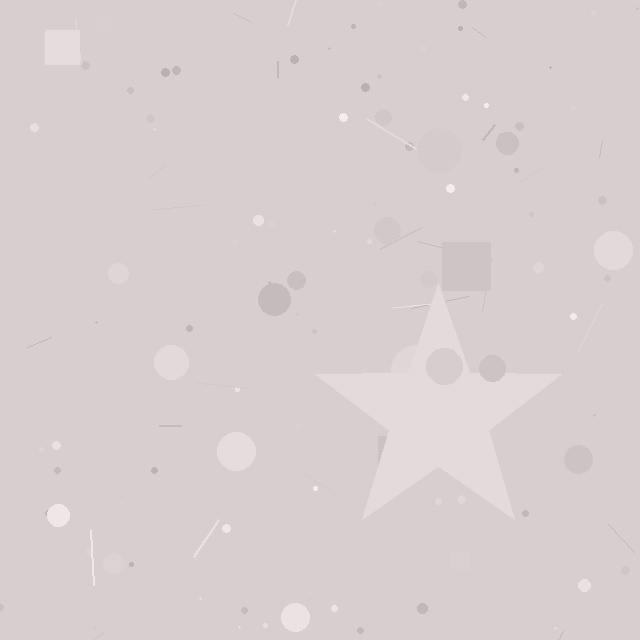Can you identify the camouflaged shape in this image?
The camouflaged shape is a star.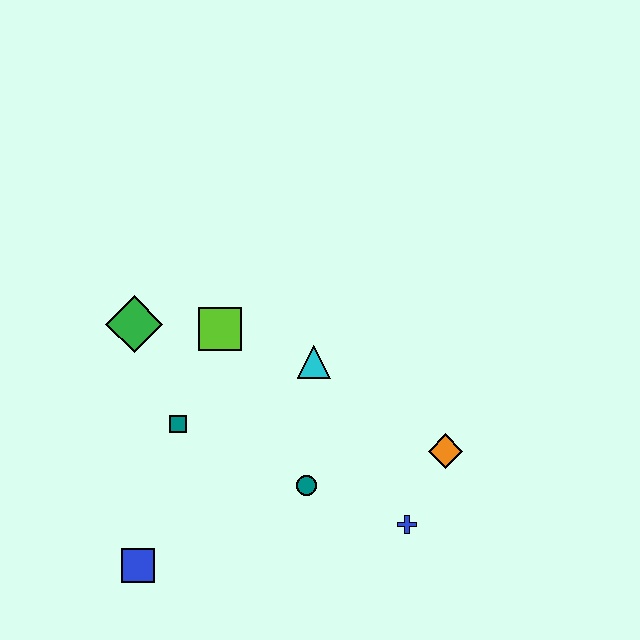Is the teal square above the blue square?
Yes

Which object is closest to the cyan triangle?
The lime square is closest to the cyan triangle.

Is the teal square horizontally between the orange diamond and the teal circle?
No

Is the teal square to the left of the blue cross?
Yes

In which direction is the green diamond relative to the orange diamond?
The green diamond is to the left of the orange diamond.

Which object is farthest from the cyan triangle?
The blue square is farthest from the cyan triangle.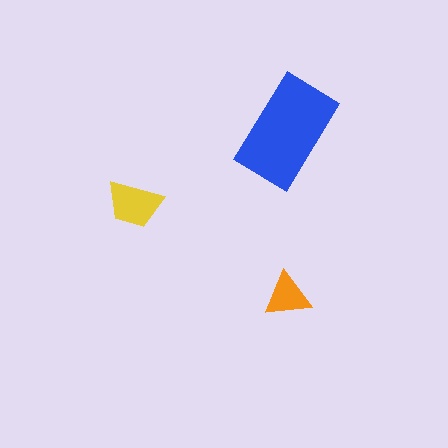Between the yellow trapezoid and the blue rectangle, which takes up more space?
The blue rectangle.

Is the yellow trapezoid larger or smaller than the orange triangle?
Larger.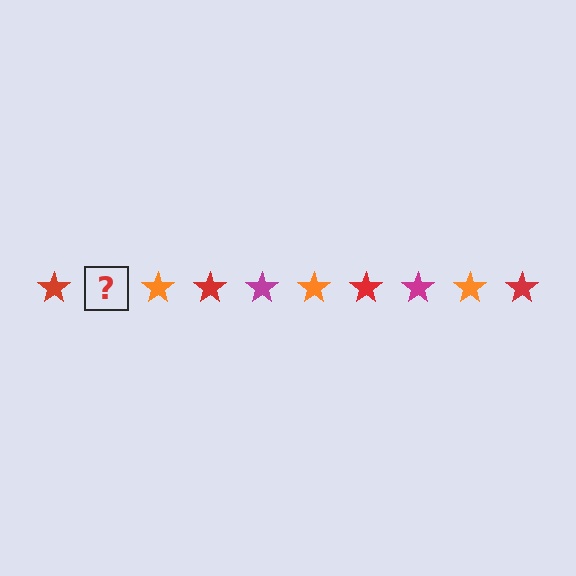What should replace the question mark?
The question mark should be replaced with a magenta star.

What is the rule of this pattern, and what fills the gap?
The rule is that the pattern cycles through red, magenta, orange stars. The gap should be filled with a magenta star.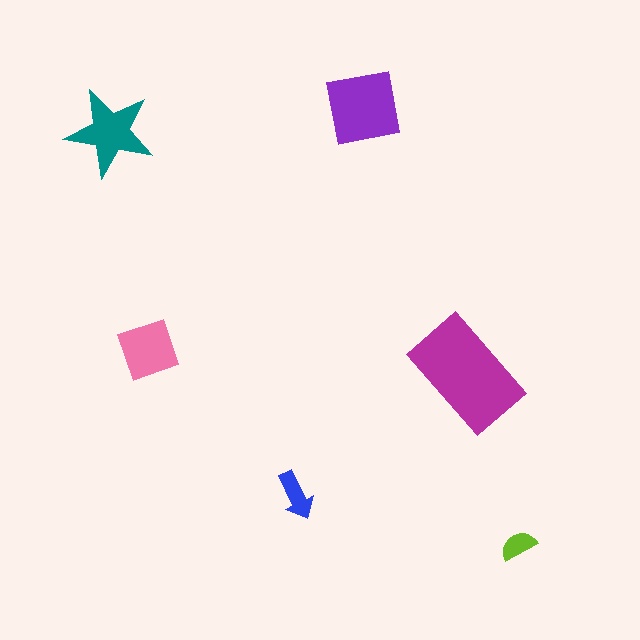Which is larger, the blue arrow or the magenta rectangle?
The magenta rectangle.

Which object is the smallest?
The lime semicircle.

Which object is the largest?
The magenta rectangle.